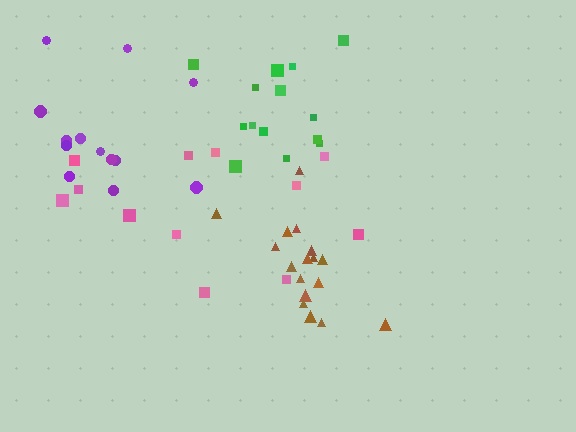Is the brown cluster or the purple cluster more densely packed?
Brown.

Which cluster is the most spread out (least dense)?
Pink.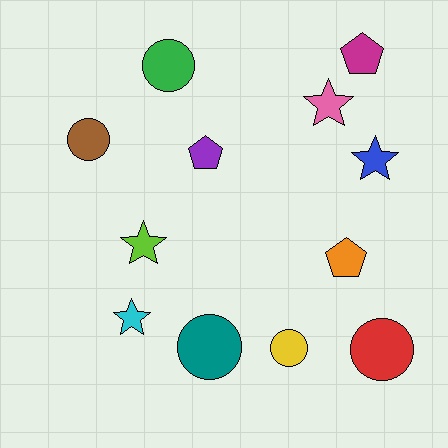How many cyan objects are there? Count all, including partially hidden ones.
There is 1 cyan object.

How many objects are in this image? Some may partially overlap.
There are 12 objects.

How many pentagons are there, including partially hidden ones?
There are 3 pentagons.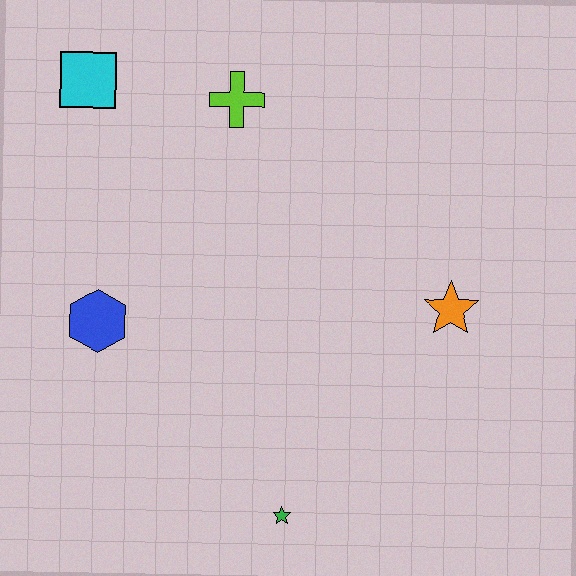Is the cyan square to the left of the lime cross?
Yes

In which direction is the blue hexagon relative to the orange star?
The blue hexagon is to the left of the orange star.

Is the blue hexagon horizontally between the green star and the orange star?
No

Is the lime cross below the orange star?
No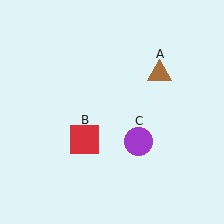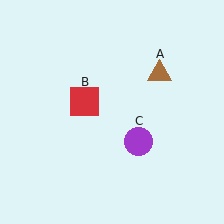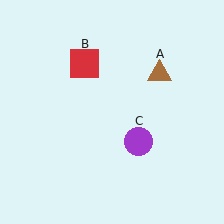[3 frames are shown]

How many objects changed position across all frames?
1 object changed position: red square (object B).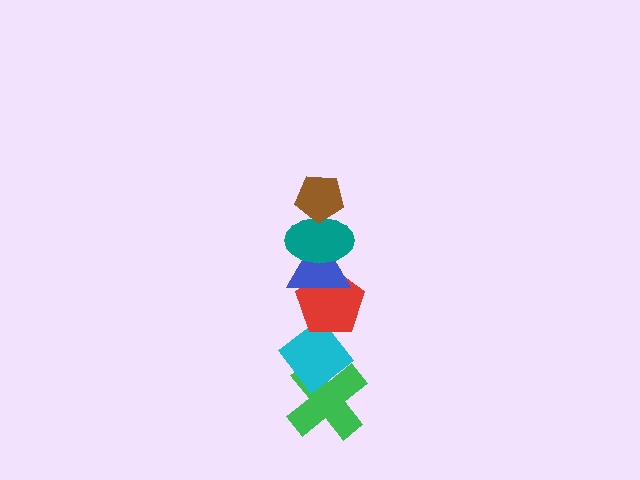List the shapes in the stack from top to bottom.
From top to bottom: the brown pentagon, the teal ellipse, the blue triangle, the red pentagon, the cyan diamond, the green cross.